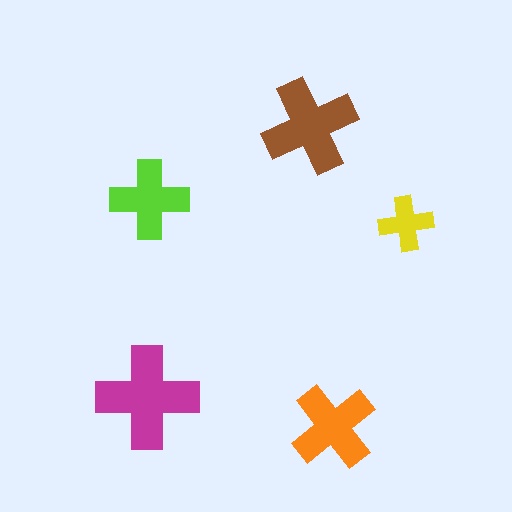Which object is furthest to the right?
The yellow cross is rightmost.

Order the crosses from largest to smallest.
the magenta one, the brown one, the orange one, the lime one, the yellow one.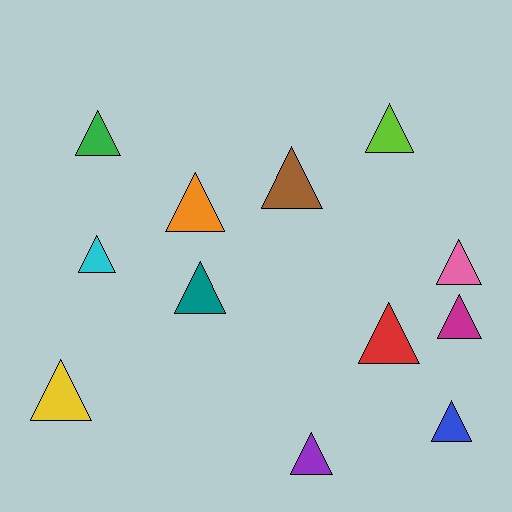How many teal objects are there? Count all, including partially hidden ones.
There is 1 teal object.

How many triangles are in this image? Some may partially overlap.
There are 12 triangles.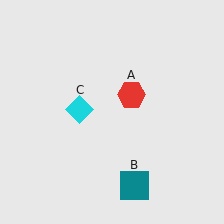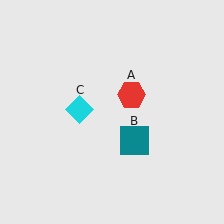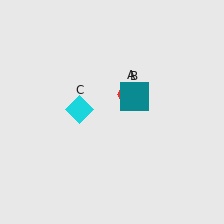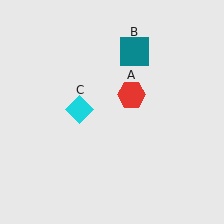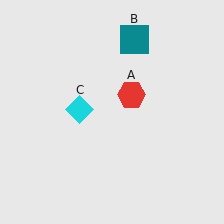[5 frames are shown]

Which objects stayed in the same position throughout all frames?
Red hexagon (object A) and cyan diamond (object C) remained stationary.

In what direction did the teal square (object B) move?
The teal square (object B) moved up.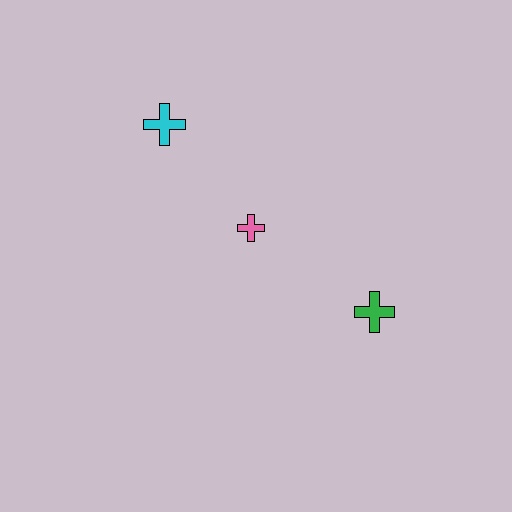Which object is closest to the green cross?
The pink cross is closest to the green cross.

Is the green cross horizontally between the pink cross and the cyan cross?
No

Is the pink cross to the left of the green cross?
Yes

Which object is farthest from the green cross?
The cyan cross is farthest from the green cross.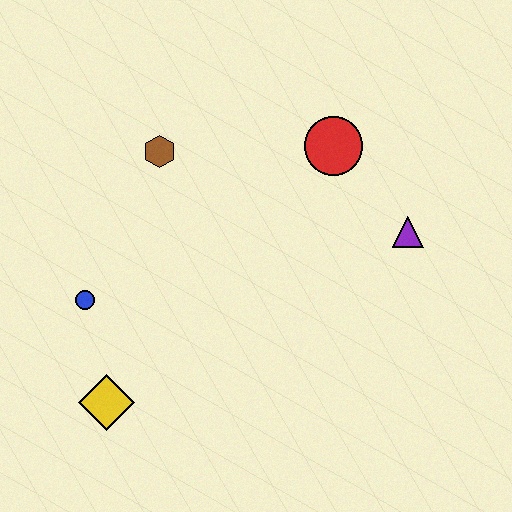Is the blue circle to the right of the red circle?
No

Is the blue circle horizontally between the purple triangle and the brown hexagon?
No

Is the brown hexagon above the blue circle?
Yes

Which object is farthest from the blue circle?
The purple triangle is farthest from the blue circle.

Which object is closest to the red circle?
The purple triangle is closest to the red circle.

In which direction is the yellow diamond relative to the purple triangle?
The yellow diamond is to the left of the purple triangle.